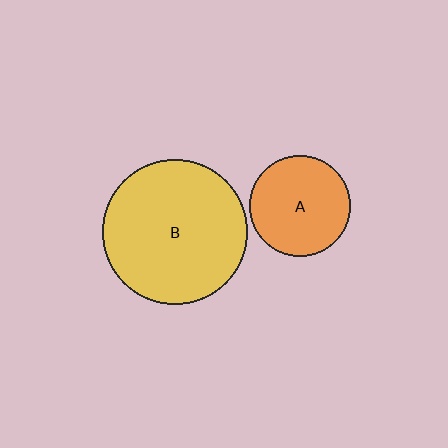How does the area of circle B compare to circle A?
Approximately 2.1 times.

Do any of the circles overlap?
No, none of the circles overlap.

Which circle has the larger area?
Circle B (yellow).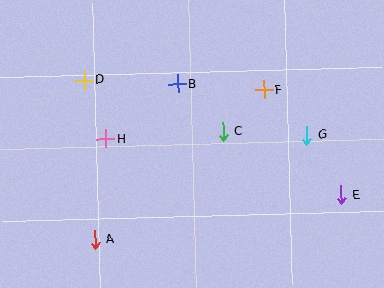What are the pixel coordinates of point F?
Point F is at (264, 90).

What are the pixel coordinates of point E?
Point E is at (341, 195).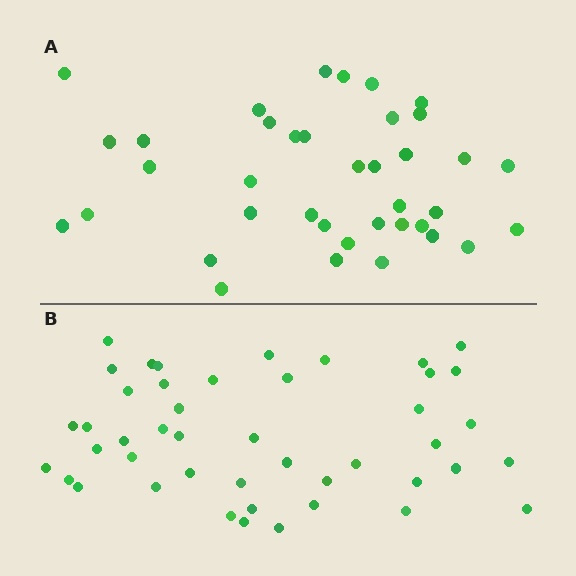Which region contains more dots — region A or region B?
Region B (the bottom region) has more dots.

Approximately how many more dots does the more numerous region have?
Region B has roughly 8 or so more dots than region A.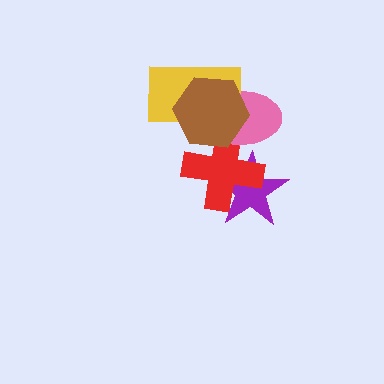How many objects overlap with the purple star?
2 objects overlap with the purple star.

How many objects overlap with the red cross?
3 objects overlap with the red cross.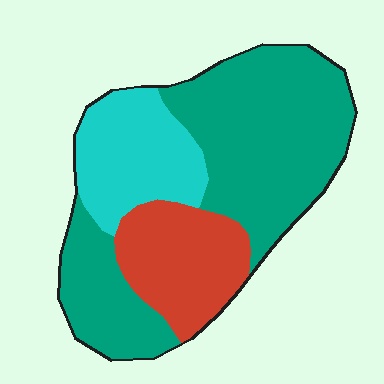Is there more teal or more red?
Teal.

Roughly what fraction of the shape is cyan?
Cyan covers around 20% of the shape.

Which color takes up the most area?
Teal, at roughly 55%.